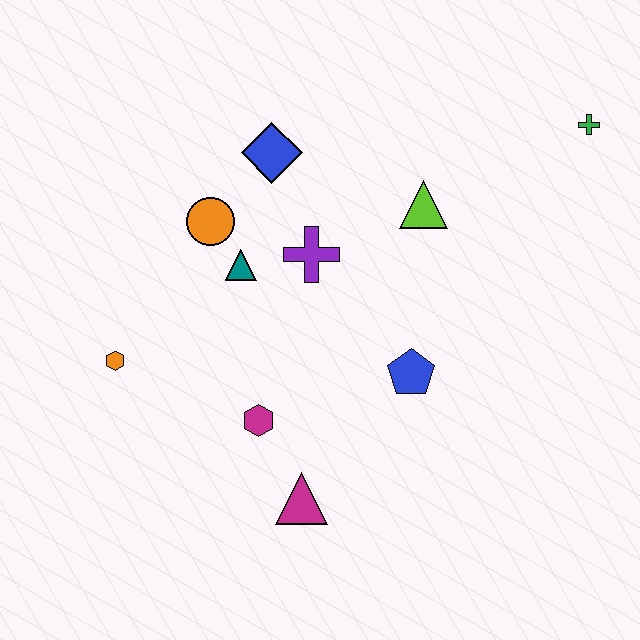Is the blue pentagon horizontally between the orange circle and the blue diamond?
No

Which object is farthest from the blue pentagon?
The green cross is farthest from the blue pentagon.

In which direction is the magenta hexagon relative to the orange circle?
The magenta hexagon is below the orange circle.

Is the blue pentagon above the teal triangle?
No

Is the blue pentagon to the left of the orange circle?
No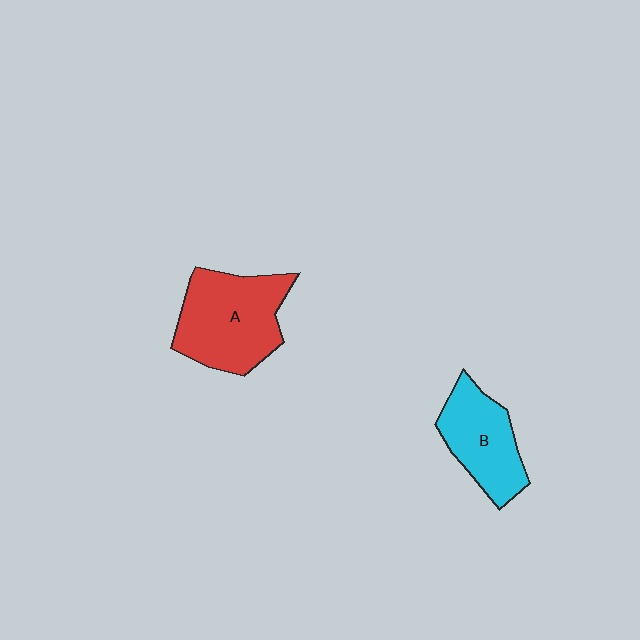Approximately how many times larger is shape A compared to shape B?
Approximately 1.4 times.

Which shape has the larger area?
Shape A (red).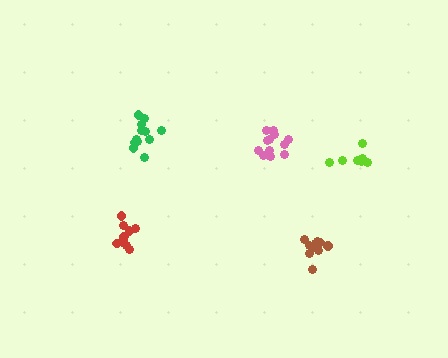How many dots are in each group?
Group 1: 12 dots, Group 2: 8 dots, Group 3: 10 dots, Group 4: 12 dots, Group 5: 10 dots (52 total).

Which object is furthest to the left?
The red cluster is leftmost.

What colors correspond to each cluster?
The clusters are colored: pink, lime, red, green, brown.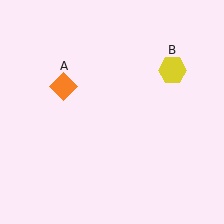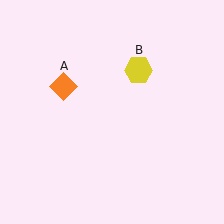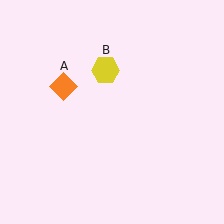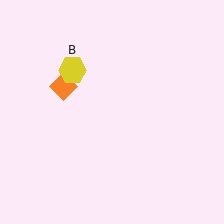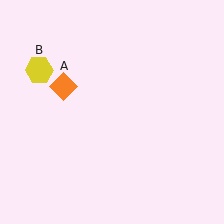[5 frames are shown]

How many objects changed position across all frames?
1 object changed position: yellow hexagon (object B).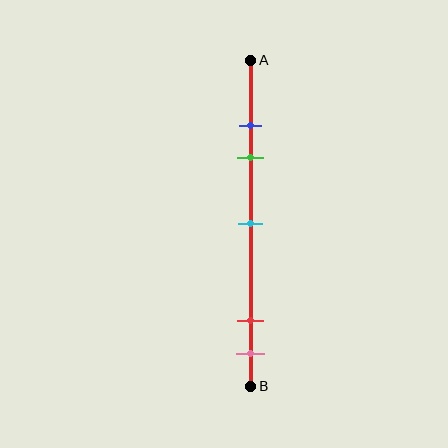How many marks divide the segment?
There are 5 marks dividing the segment.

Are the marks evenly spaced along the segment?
No, the marks are not evenly spaced.